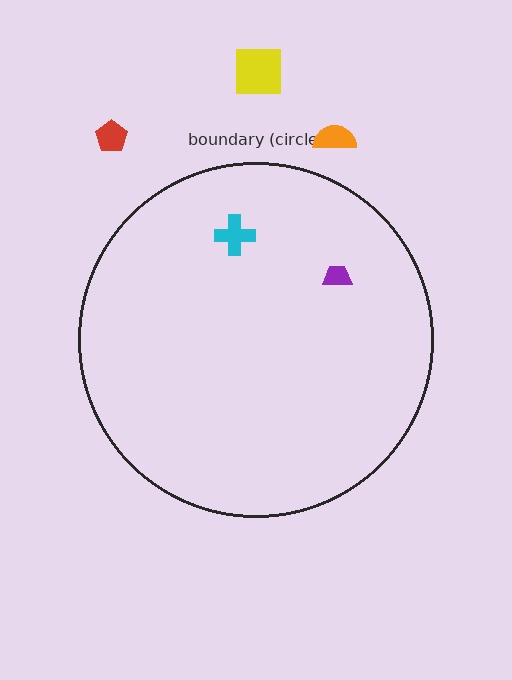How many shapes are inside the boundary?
2 inside, 3 outside.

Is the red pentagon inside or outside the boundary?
Outside.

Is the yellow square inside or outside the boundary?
Outside.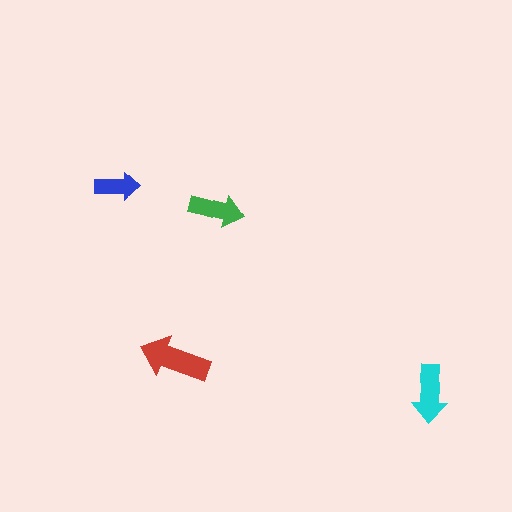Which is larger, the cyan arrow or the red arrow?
The red one.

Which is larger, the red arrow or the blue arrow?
The red one.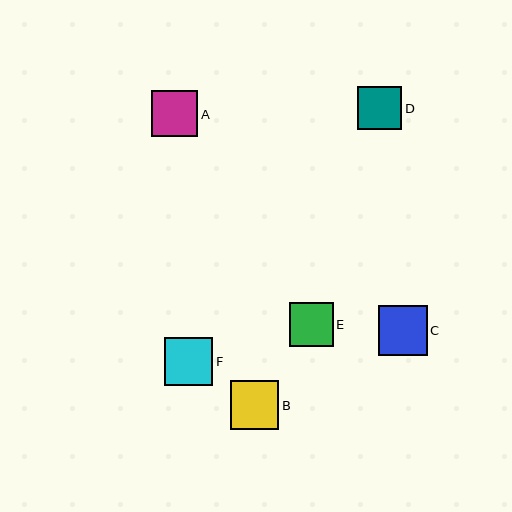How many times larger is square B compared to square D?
Square B is approximately 1.1 times the size of square D.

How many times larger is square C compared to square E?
Square C is approximately 1.1 times the size of square E.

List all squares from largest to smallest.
From largest to smallest: C, B, F, A, D, E.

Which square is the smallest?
Square E is the smallest with a size of approximately 44 pixels.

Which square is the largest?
Square C is the largest with a size of approximately 49 pixels.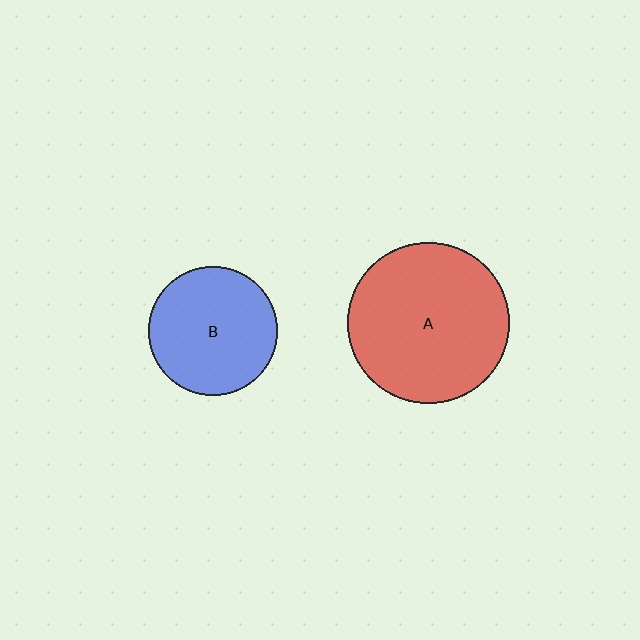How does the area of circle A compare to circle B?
Approximately 1.6 times.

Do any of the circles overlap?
No, none of the circles overlap.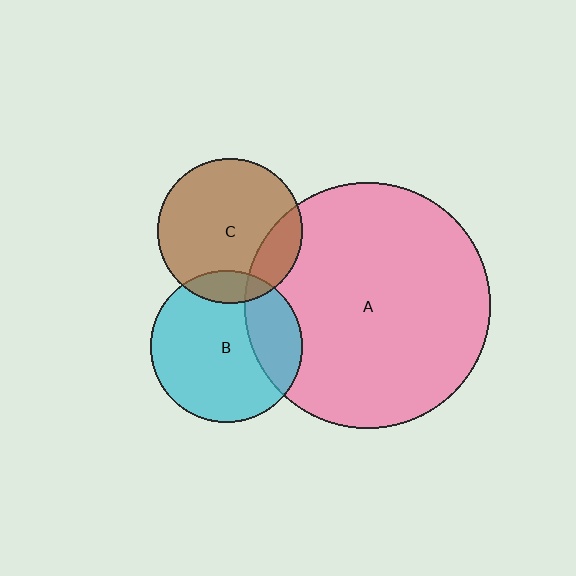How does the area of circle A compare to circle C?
Approximately 2.9 times.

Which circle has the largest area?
Circle A (pink).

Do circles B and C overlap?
Yes.